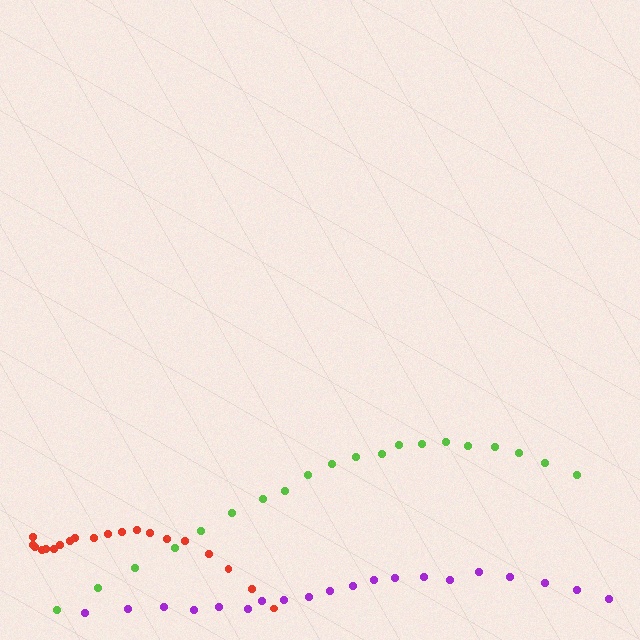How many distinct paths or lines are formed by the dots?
There are 3 distinct paths.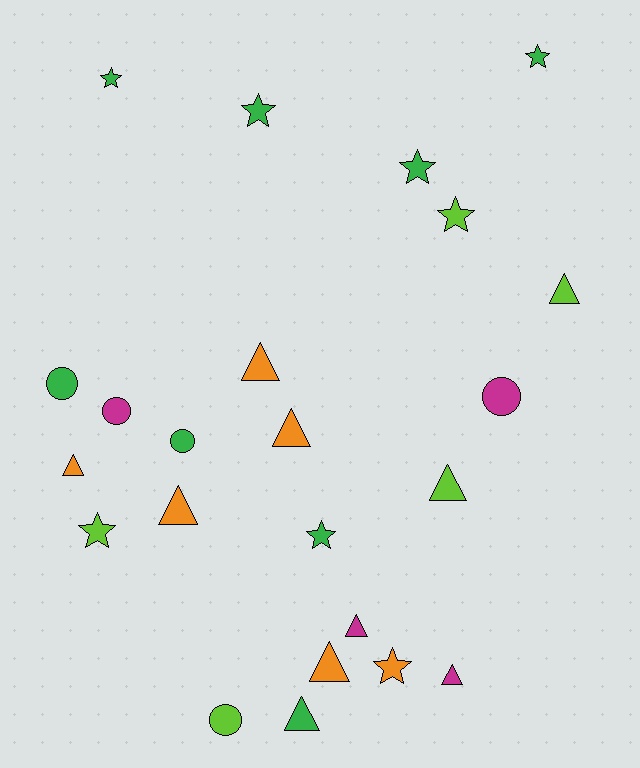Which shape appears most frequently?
Triangle, with 10 objects.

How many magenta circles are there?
There are 2 magenta circles.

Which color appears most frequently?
Green, with 8 objects.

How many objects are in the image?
There are 23 objects.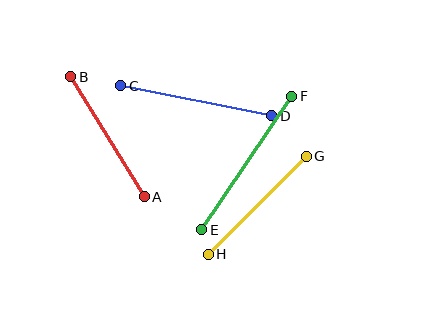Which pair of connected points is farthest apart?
Points E and F are farthest apart.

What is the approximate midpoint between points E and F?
The midpoint is at approximately (247, 163) pixels.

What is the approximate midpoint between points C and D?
The midpoint is at approximately (196, 101) pixels.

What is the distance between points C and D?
The distance is approximately 154 pixels.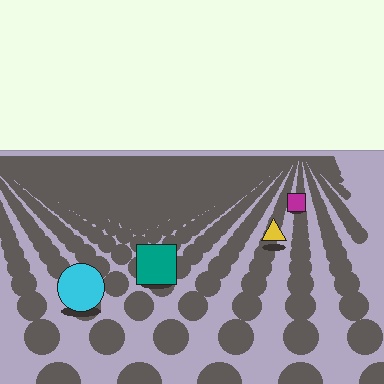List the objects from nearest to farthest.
From nearest to farthest: the cyan circle, the teal square, the yellow triangle, the magenta square.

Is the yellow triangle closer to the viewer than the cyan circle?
No. The cyan circle is closer — you can tell from the texture gradient: the ground texture is coarser near it.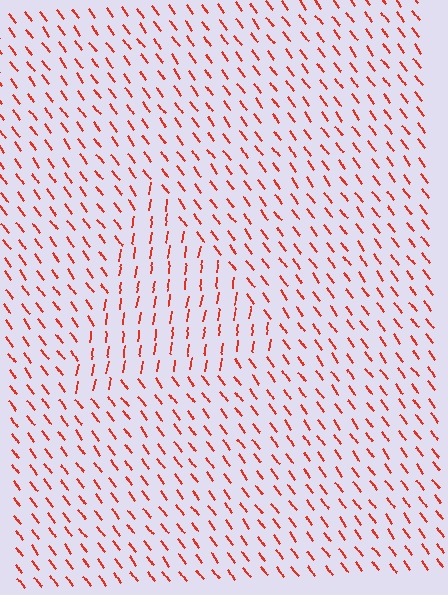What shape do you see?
I see a triangle.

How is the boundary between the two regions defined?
The boundary is defined purely by a change in line orientation (approximately 45 degrees difference). All lines are the same color and thickness.